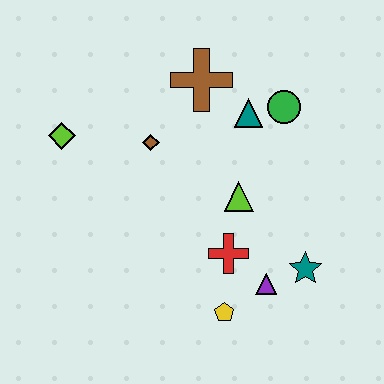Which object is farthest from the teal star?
The lime diamond is farthest from the teal star.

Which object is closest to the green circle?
The teal triangle is closest to the green circle.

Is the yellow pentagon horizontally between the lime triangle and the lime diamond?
Yes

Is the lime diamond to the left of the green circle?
Yes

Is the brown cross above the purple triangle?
Yes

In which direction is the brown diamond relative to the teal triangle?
The brown diamond is to the left of the teal triangle.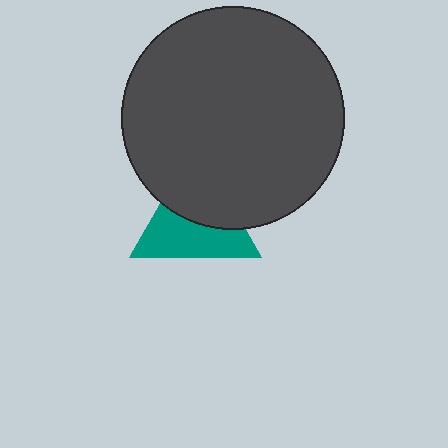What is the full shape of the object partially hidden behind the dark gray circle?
The partially hidden object is a teal triangle.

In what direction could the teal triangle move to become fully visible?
The teal triangle could move down. That would shift it out from behind the dark gray circle entirely.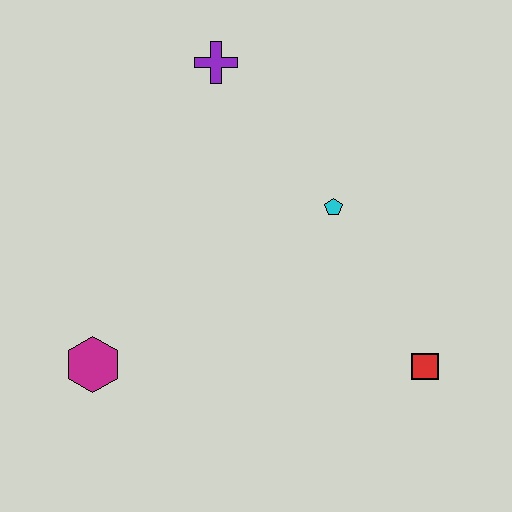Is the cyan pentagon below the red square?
No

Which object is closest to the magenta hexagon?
The cyan pentagon is closest to the magenta hexagon.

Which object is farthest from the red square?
The purple cross is farthest from the red square.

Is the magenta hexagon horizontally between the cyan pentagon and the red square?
No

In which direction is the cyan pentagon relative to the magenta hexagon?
The cyan pentagon is to the right of the magenta hexagon.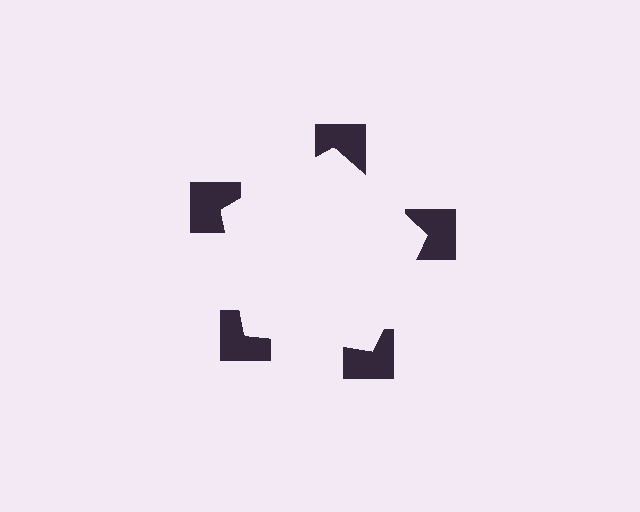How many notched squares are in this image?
There are 5 — one at each vertex of the illusory pentagon.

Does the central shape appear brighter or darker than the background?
It typically appears slightly brighter than the background, even though no actual brightness change is drawn.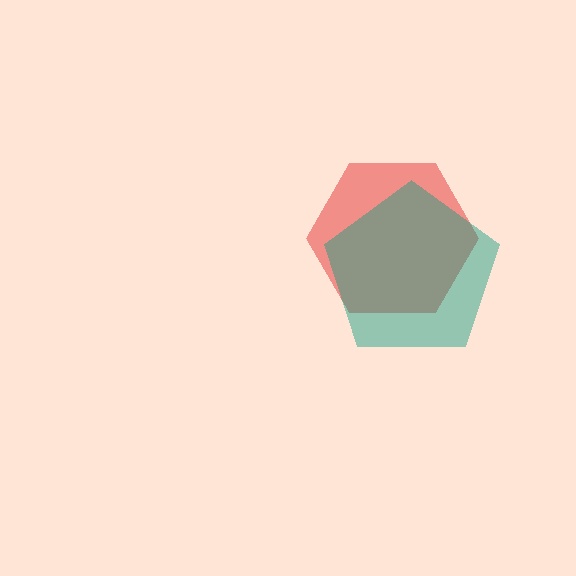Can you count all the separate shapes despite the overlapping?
Yes, there are 2 separate shapes.